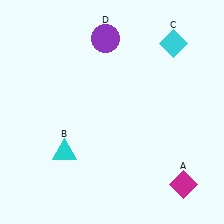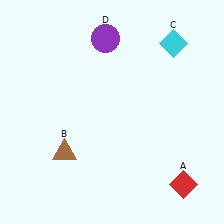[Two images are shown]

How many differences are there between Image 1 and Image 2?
There are 2 differences between the two images.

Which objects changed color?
A changed from magenta to red. B changed from cyan to brown.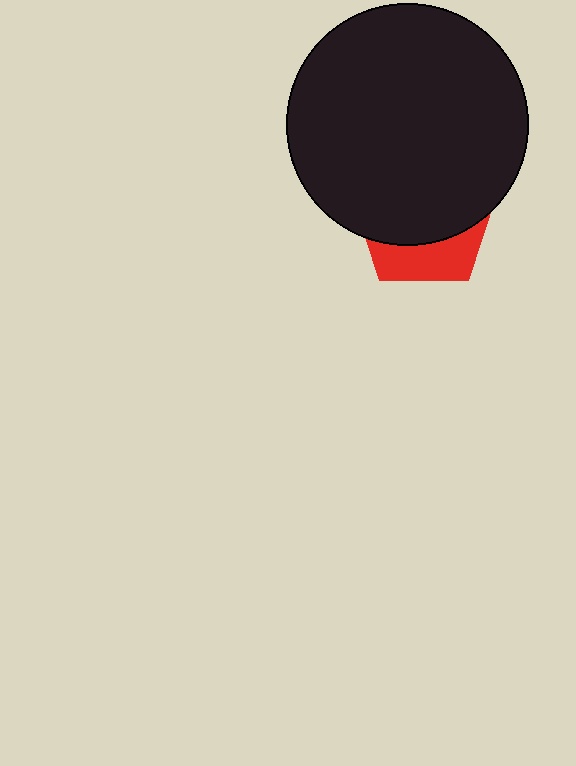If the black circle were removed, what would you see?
You would see the complete red pentagon.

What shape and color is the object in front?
The object in front is a black circle.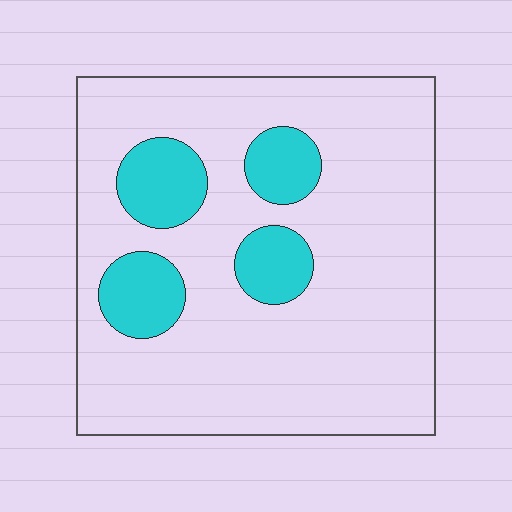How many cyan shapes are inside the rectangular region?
4.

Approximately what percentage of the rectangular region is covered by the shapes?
Approximately 15%.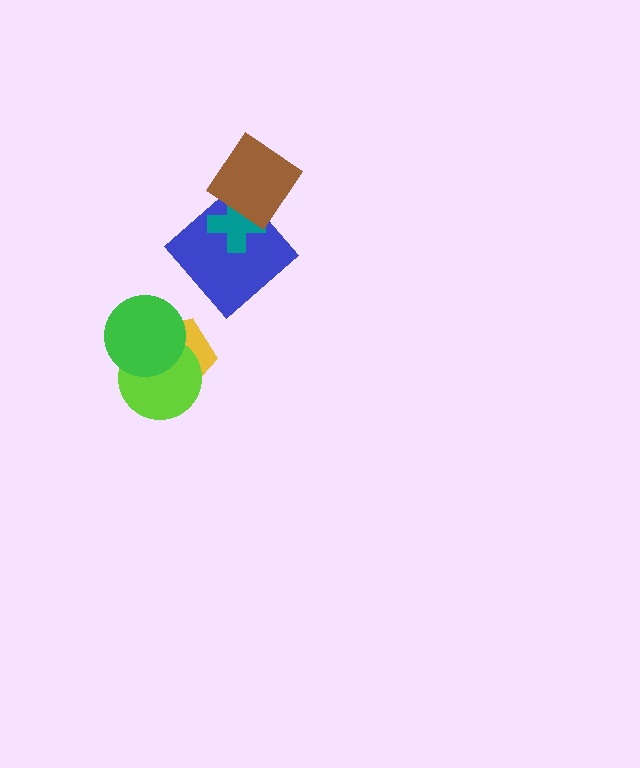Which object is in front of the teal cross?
The brown diamond is in front of the teal cross.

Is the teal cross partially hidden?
Yes, it is partially covered by another shape.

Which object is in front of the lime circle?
The green circle is in front of the lime circle.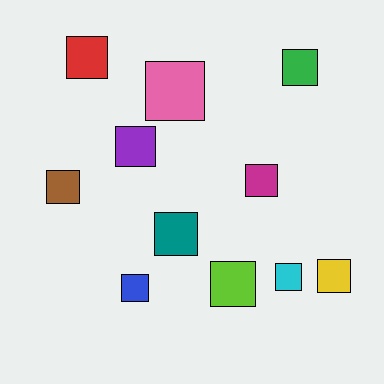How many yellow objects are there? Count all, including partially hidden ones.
There is 1 yellow object.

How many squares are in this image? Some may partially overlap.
There are 11 squares.